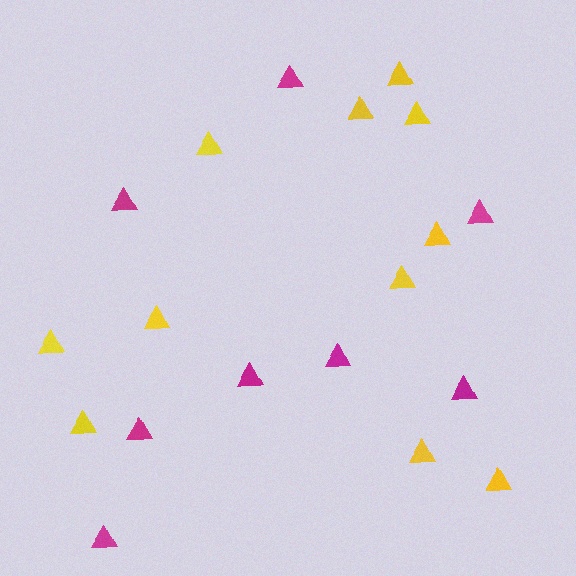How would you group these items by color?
There are 2 groups: one group of magenta triangles (8) and one group of yellow triangles (11).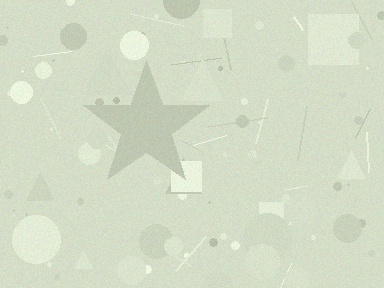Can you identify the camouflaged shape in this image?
The camouflaged shape is a star.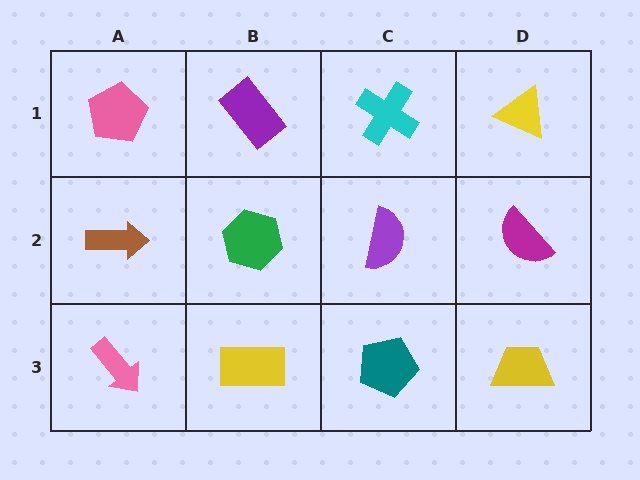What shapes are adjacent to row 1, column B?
A green hexagon (row 2, column B), a pink pentagon (row 1, column A), a cyan cross (row 1, column C).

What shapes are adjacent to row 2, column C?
A cyan cross (row 1, column C), a teal pentagon (row 3, column C), a green hexagon (row 2, column B), a magenta semicircle (row 2, column D).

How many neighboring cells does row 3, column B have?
3.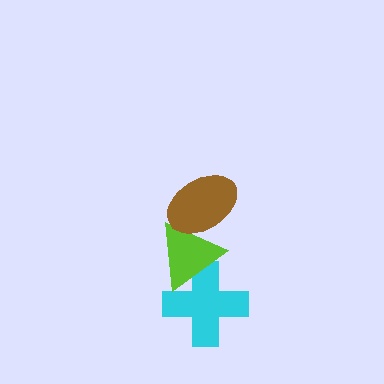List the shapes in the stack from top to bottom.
From top to bottom: the brown ellipse, the lime triangle, the cyan cross.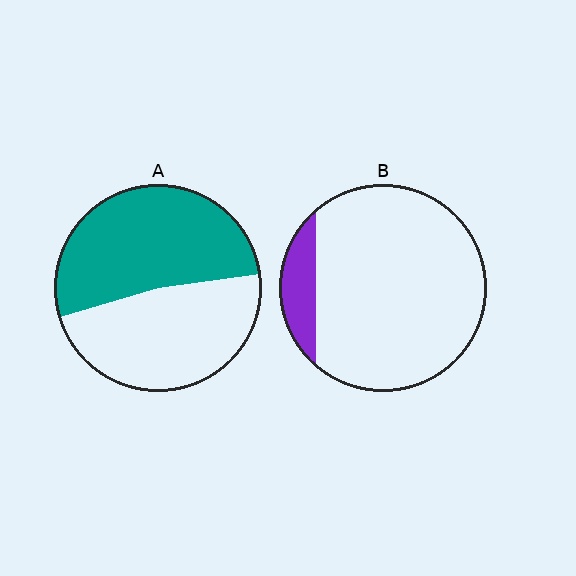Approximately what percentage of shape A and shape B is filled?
A is approximately 50% and B is approximately 10%.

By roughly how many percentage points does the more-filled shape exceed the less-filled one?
By roughly 40 percentage points (A over B).